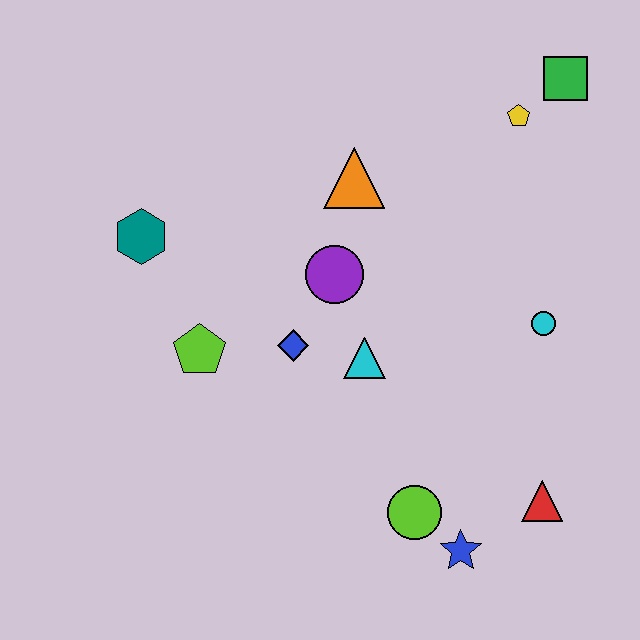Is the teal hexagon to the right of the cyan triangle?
No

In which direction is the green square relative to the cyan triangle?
The green square is above the cyan triangle.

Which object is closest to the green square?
The yellow pentagon is closest to the green square.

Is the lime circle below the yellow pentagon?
Yes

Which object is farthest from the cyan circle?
The teal hexagon is farthest from the cyan circle.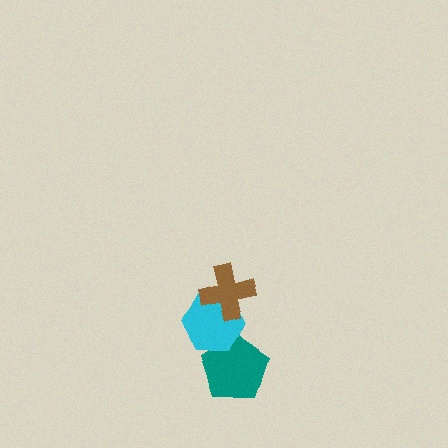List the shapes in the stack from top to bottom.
From top to bottom: the brown cross, the cyan hexagon, the teal pentagon.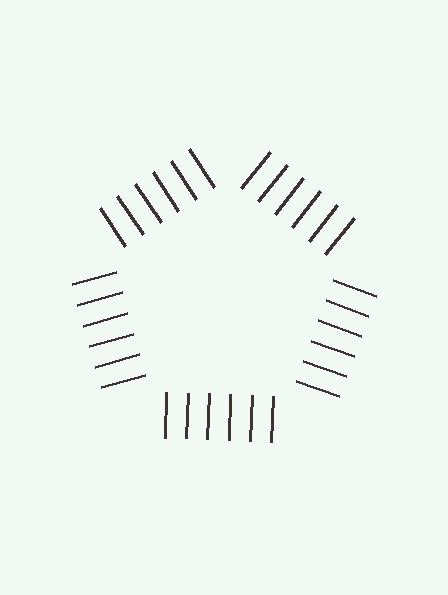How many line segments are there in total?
30 — 6 along each of the 5 edges.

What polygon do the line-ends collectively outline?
An illusory pentagon — the line segments terminate on its edges but no continuous stroke is drawn.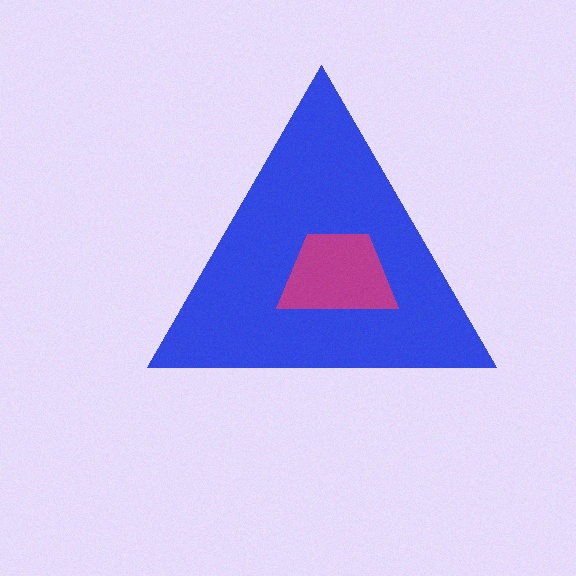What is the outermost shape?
The blue triangle.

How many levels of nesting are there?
2.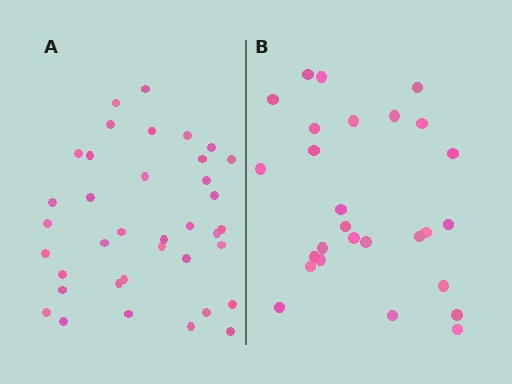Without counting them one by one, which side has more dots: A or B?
Region A (the left region) has more dots.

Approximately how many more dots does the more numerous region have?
Region A has roughly 10 or so more dots than region B.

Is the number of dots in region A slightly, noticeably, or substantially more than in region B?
Region A has noticeably more, but not dramatically so. The ratio is roughly 1.4 to 1.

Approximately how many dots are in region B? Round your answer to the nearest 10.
About 30 dots. (The exact count is 27, which rounds to 30.)